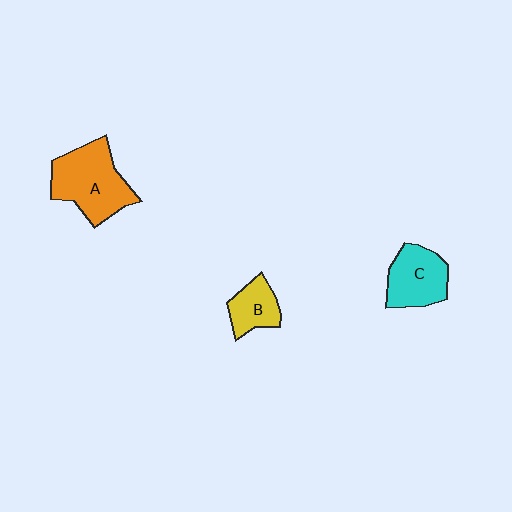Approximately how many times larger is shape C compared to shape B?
Approximately 1.5 times.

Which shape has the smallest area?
Shape B (yellow).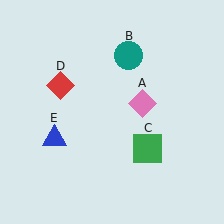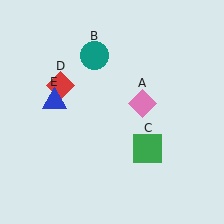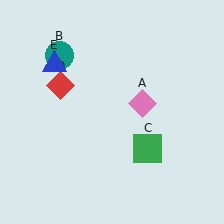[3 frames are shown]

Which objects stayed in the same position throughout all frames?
Pink diamond (object A) and green square (object C) and red diamond (object D) remained stationary.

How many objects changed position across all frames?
2 objects changed position: teal circle (object B), blue triangle (object E).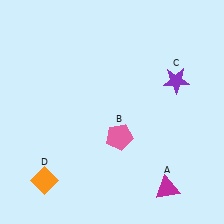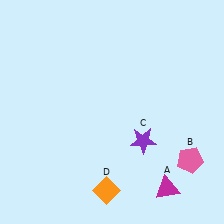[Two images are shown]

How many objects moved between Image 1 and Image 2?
3 objects moved between the two images.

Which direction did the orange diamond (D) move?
The orange diamond (D) moved right.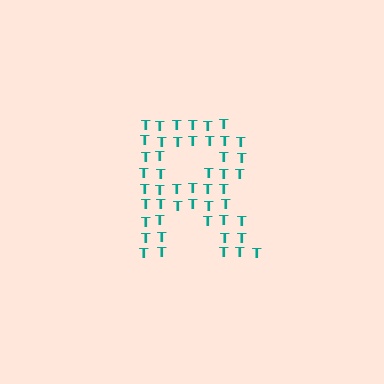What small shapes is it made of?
It is made of small letter T's.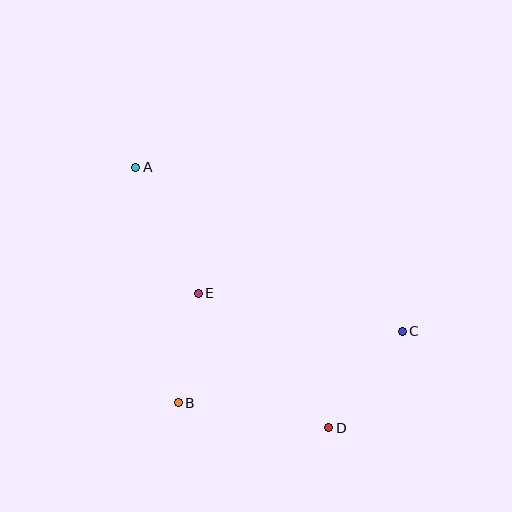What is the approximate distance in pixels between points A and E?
The distance between A and E is approximately 141 pixels.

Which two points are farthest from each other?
Points A and D are farthest from each other.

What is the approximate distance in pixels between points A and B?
The distance between A and B is approximately 239 pixels.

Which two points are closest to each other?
Points B and E are closest to each other.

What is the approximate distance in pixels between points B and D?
The distance between B and D is approximately 152 pixels.